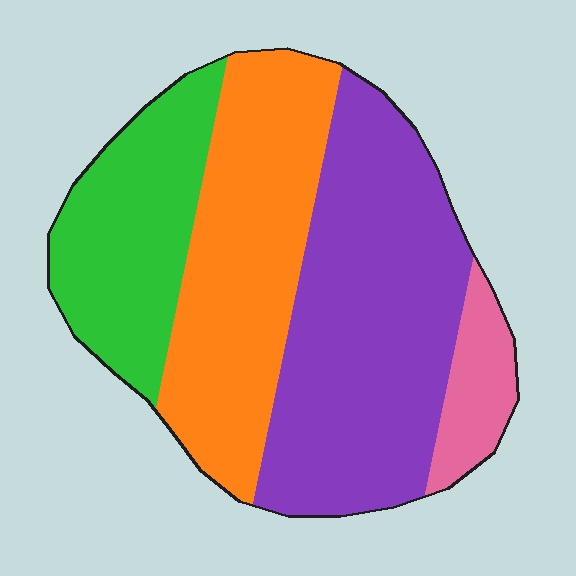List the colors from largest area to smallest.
From largest to smallest: purple, orange, green, pink.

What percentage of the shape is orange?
Orange covers 31% of the shape.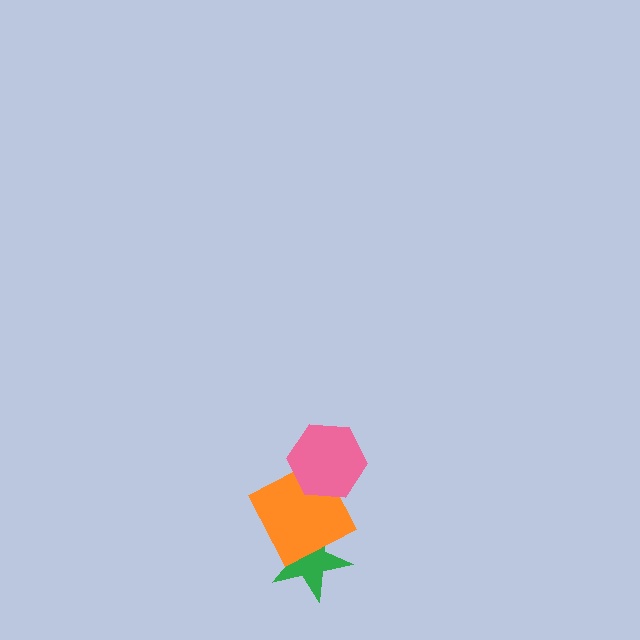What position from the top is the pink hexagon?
The pink hexagon is 1st from the top.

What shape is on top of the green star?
The orange square is on top of the green star.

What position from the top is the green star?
The green star is 3rd from the top.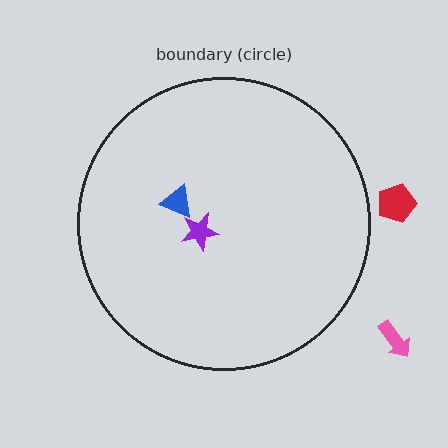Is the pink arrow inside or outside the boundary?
Outside.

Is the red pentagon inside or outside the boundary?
Outside.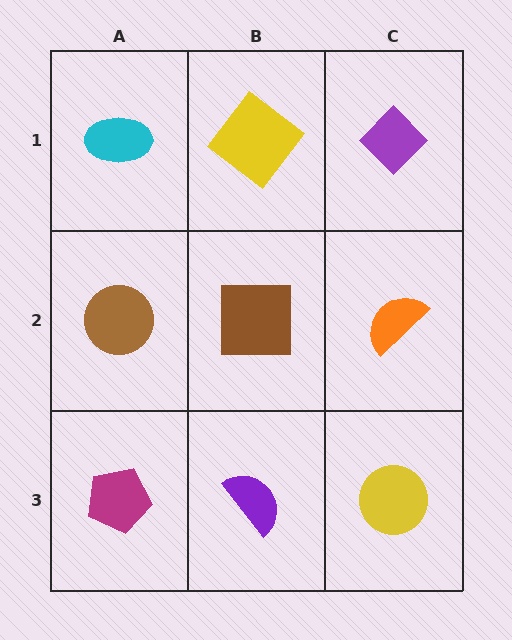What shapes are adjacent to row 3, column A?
A brown circle (row 2, column A), a purple semicircle (row 3, column B).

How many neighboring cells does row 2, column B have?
4.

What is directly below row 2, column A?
A magenta pentagon.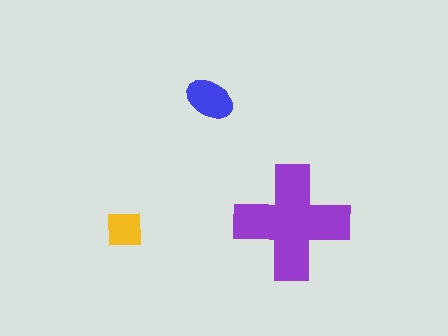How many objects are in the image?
There are 3 objects in the image.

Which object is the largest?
The purple cross.